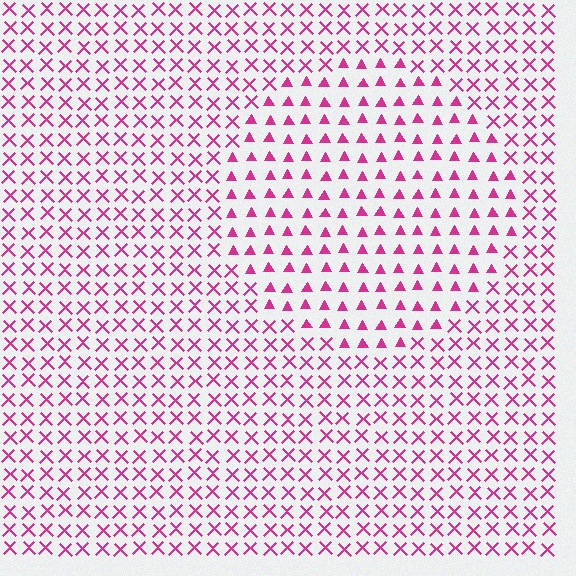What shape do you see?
I see a circle.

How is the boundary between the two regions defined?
The boundary is defined by a change in element shape: triangles inside vs. X marks outside. All elements share the same color and spacing.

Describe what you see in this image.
The image is filled with small magenta elements arranged in a uniform grid. A circle-shaped region contains triangles, while the surrounding area contains X marks. The boundary is defined purely by the change in element shape.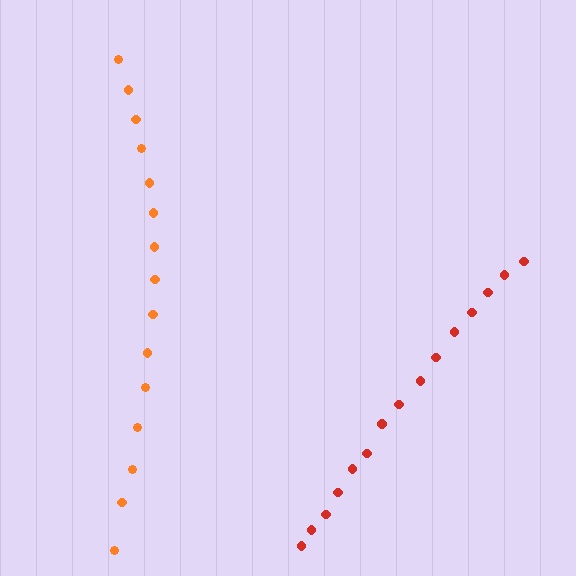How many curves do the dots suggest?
There are 2 distinct paths.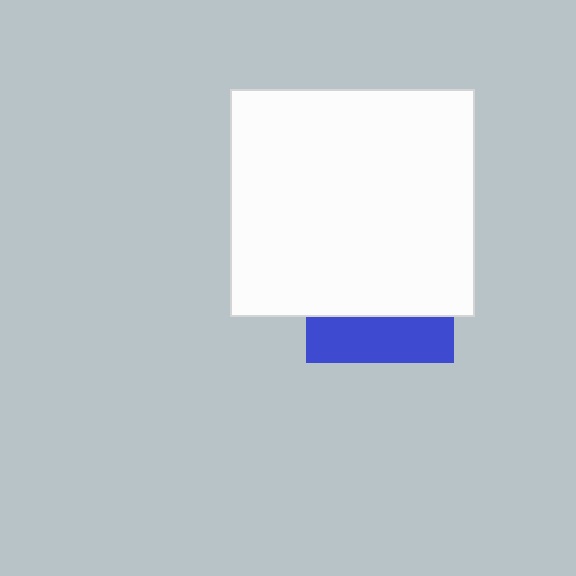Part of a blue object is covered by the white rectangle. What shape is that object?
It is a square.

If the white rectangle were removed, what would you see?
You would see the complete blue square.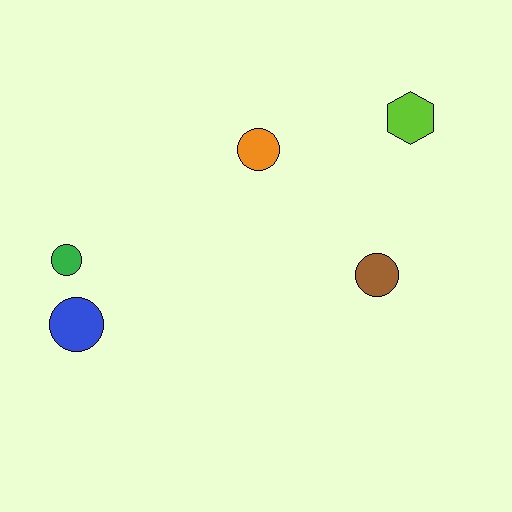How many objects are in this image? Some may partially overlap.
There are 5 objects.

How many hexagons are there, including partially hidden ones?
There is 1 hexagon.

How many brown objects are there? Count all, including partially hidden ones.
There is 1 brown object.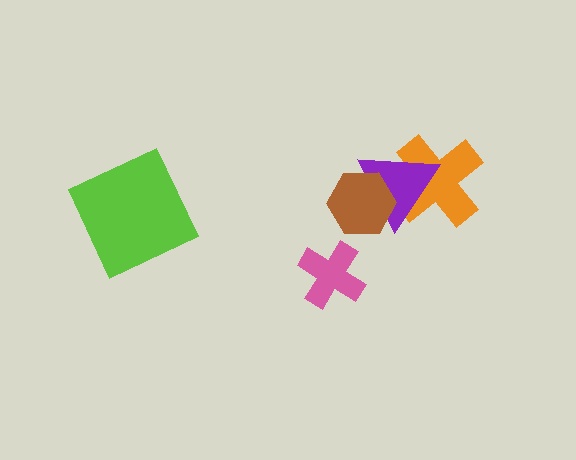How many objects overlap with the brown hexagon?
1 object overlaps with the brown hexagon.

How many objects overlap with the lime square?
0 objects overlap with the lime square.